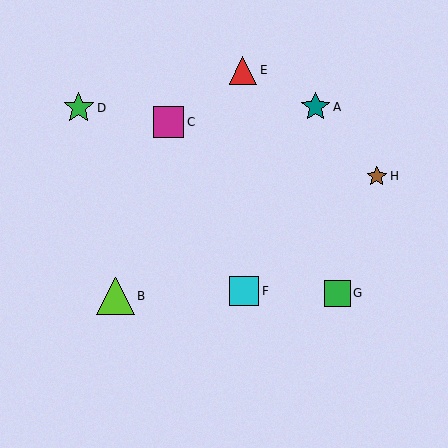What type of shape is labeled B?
Shape B is a lime triangle.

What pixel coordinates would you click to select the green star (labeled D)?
Click at (79, 108) to select the green star D.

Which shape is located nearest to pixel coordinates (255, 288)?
The cyan square (labeled F) at (244, 291) is nearest to that location.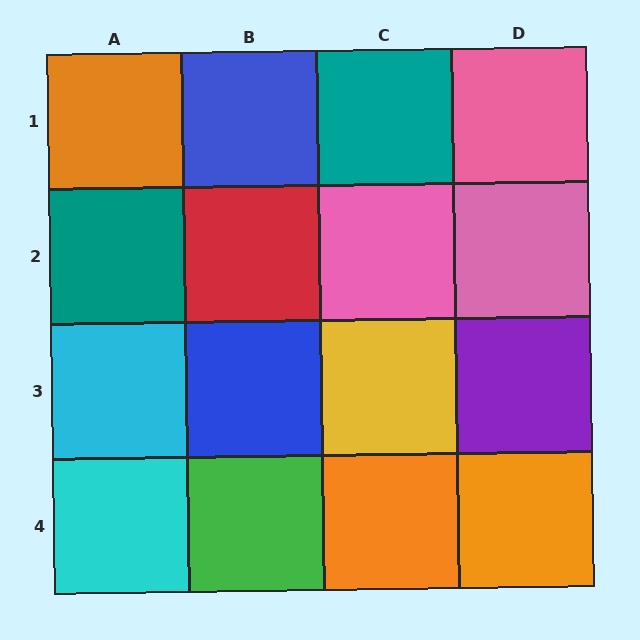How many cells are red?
1 cell is red.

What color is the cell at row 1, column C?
Teal.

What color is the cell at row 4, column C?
Orange.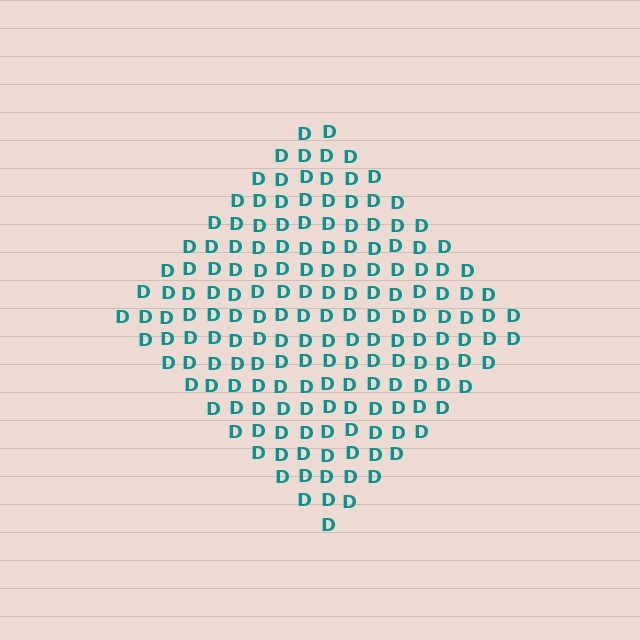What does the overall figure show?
The overall figure shows a diamond.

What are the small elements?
The small elements are letter D's.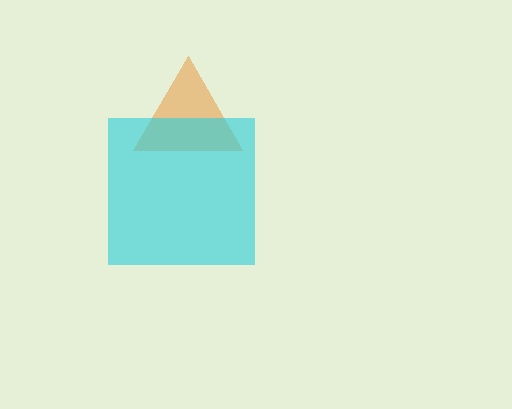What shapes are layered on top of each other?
The layered shapes are: an orange triangle, a cyan square.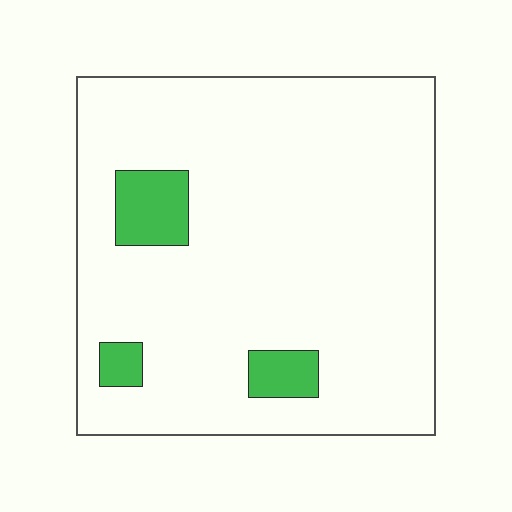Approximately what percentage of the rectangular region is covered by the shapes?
Approximately 10%.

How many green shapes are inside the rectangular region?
3.